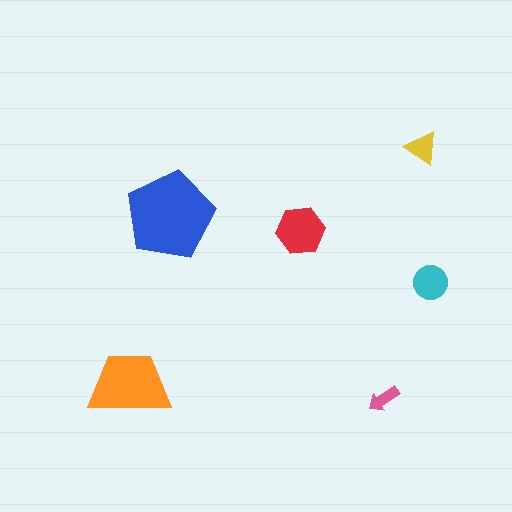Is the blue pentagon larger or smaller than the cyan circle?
Larger.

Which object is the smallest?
The pink arrow.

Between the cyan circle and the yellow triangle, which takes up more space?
The cyan circle.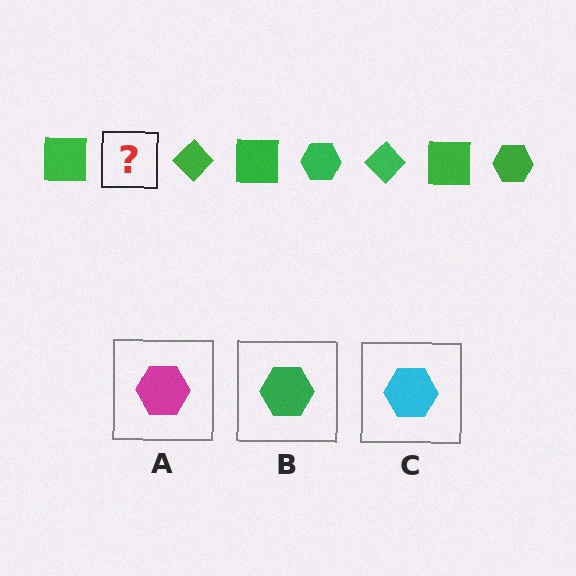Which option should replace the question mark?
Option B.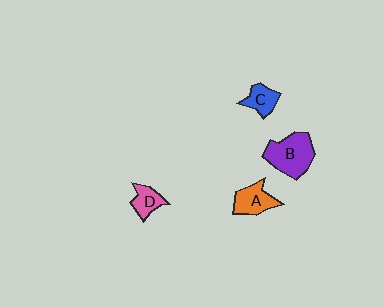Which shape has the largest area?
Shape B (purple).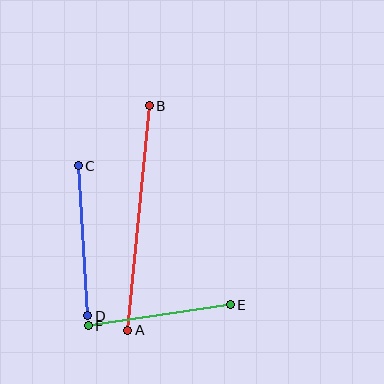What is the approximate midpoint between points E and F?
The midpoint is at approximately (159, 315) pixels.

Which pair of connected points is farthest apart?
Points A and B are farthest apart.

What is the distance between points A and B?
The distance is approximately 225 pixels.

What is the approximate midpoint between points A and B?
The midpoint is at approximately (138, 218) pixels.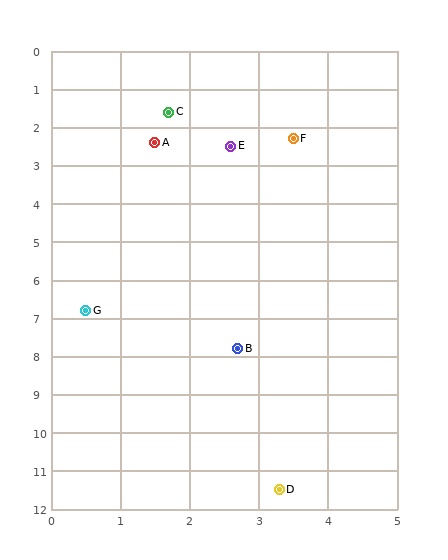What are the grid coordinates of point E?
Point E is at approximately (2.6, 2.5).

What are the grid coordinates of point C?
Point C is at approximately (1.7, 1.6).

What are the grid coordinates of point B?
Point B is at approximately (2.7, 7.8).